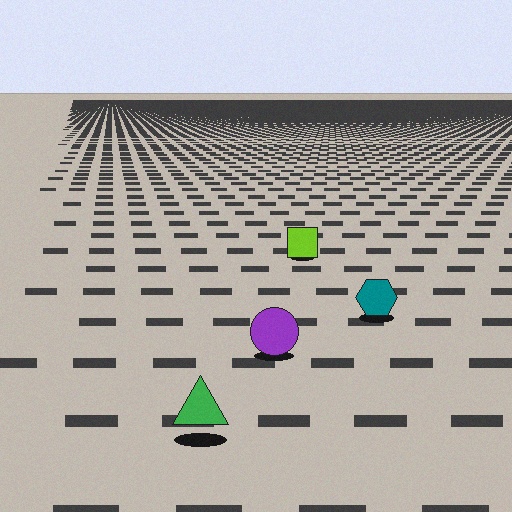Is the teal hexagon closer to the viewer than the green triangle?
No. The green triangle is closer — you can tell from the texture gradient: the ground texture is coarser near it.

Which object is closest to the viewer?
The green triangle is closest. The texture marks near it are larger and more spread out.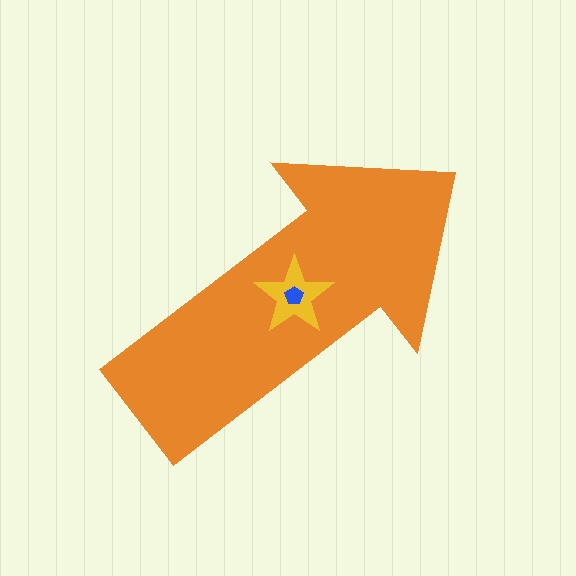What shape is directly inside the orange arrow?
The yellow star.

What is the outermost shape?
The orange arrow.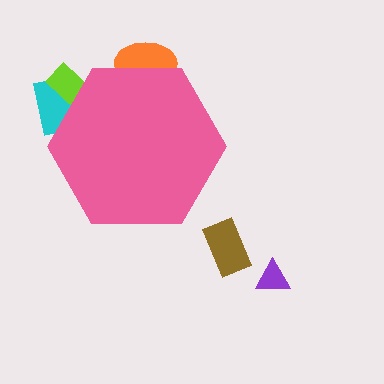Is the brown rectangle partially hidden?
No, the brown rectangle is fully visible.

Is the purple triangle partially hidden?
No, the purple triangle is fully visible.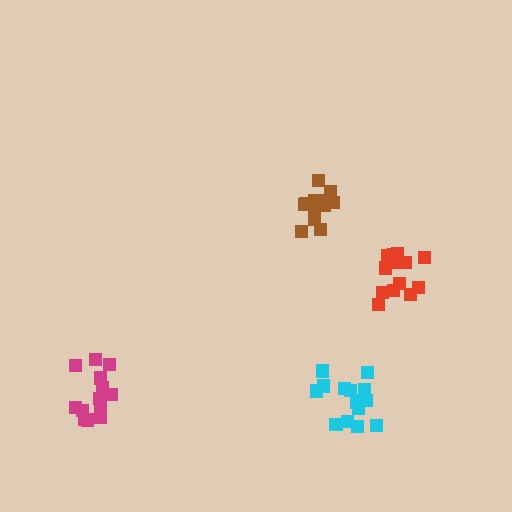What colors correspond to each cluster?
The clusters are colored: cyan, magenta, red, brown.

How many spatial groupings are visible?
There are 4 spatial groupings.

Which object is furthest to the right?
The red cluster is rightmost.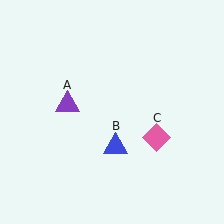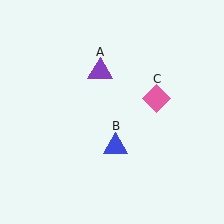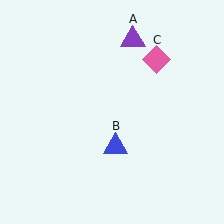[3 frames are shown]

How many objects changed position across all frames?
2 objects changed position: purple triangle (object A), pink diamond (object C).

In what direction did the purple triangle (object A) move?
The purple triangle (object A) moved up and to the right.